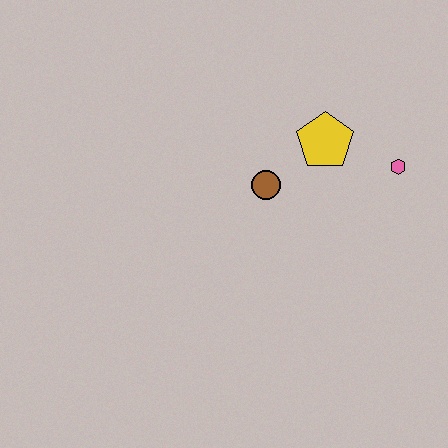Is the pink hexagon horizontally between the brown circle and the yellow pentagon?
No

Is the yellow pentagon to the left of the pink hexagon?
Yes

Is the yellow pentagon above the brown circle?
Yes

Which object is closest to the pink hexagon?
The yellow pentagon is closest to the pink hexagon.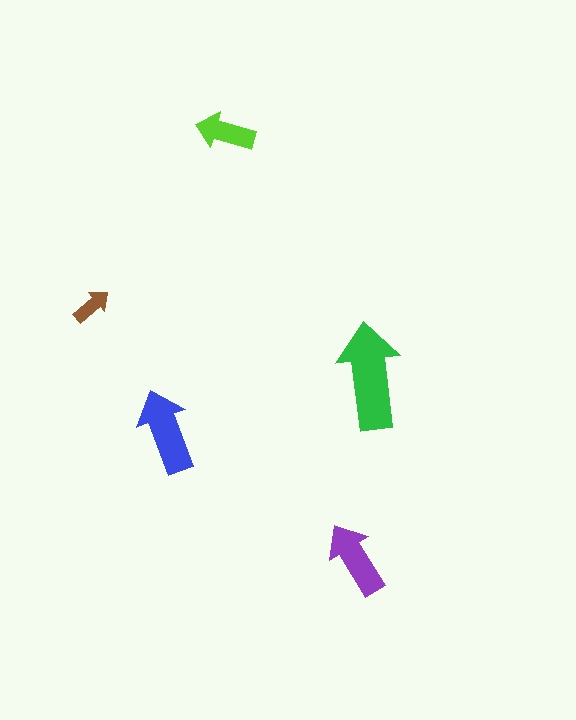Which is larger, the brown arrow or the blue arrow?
The blue one.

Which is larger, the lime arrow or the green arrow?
The green one.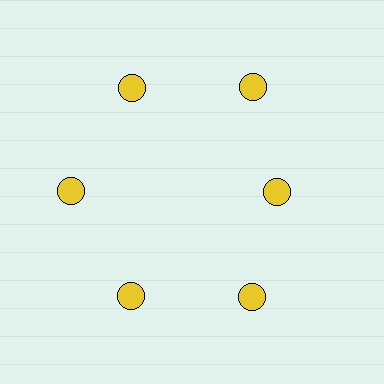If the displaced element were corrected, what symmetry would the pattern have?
It would have 6-fold rotational symmetry — the pattern would map onto itself every 60 degrees.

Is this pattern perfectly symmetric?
No. The 6 yellow circles are arranged in a ring, but one element near the 3 o'clock position is pulled inward toward the center, breaking the 6-fold rotational symmetry.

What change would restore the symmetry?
The symmetry would be restored by moving it outward, back onto the ring so that all 6 circles sit at equal angles and equal distance from the center.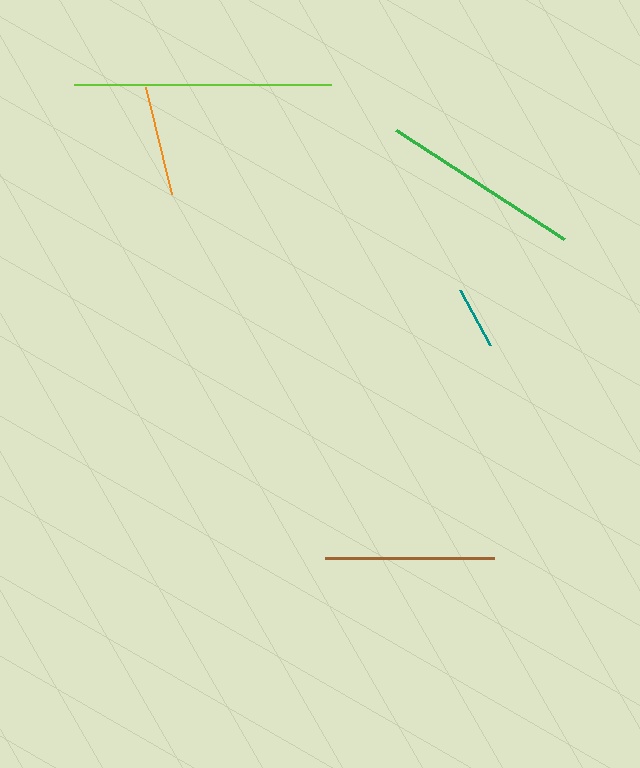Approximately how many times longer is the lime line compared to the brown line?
The lime line is approximately 1.5 times the length of the brown line.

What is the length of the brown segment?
The brown segment is approximately 170 pixels long.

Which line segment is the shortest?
The teal line is the shortest at approximately 63 pixels.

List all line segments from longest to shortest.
From longest to shortest: lime, green, brown, orange, teal.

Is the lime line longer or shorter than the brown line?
The lime line is longer than the brown line.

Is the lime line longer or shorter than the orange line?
The lime line is longer than the orange line.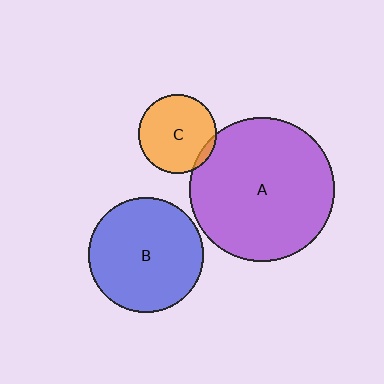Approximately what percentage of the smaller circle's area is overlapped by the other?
Approximately 5%.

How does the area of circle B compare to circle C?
Approximately 2.2 times.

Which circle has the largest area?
Circle A (purple).